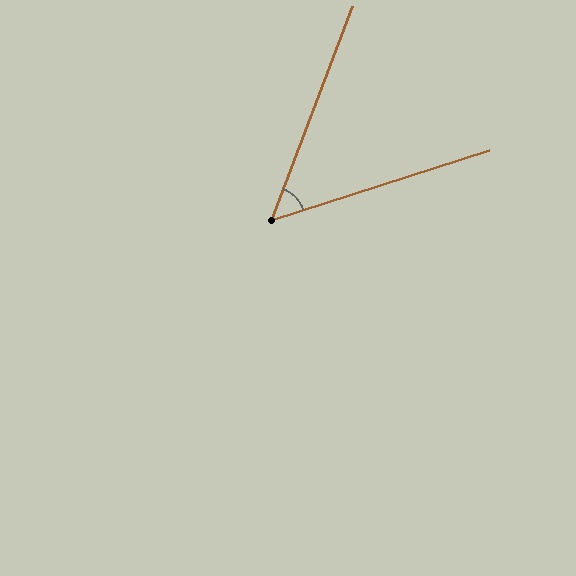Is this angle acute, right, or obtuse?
It is acute.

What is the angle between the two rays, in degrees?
Approximately 51 degrees.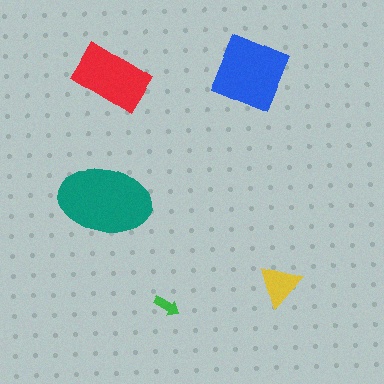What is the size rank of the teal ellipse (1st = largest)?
1st.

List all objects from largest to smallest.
The teal ellipse, the blue diamond, the red rectangle, the yellow triangle, the green arrow.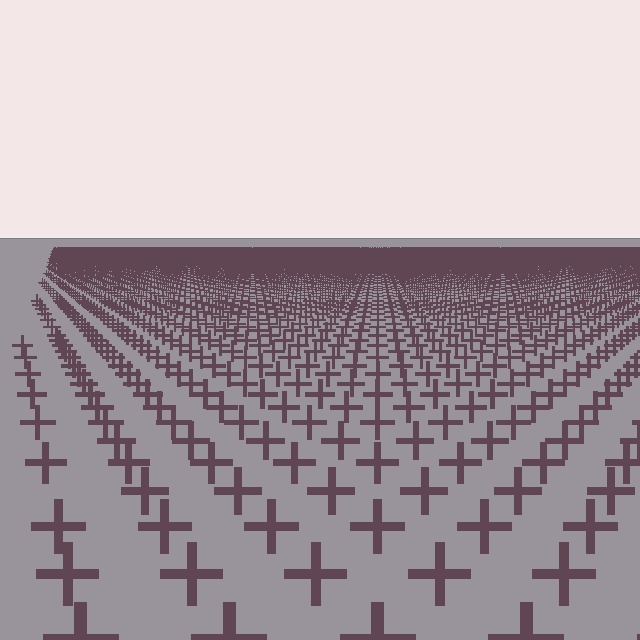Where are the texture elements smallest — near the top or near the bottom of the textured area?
Near the top.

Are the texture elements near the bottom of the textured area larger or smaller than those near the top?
Larger. Near the bottom, elements are closer to the viewer and appear at a bigger on-screen size.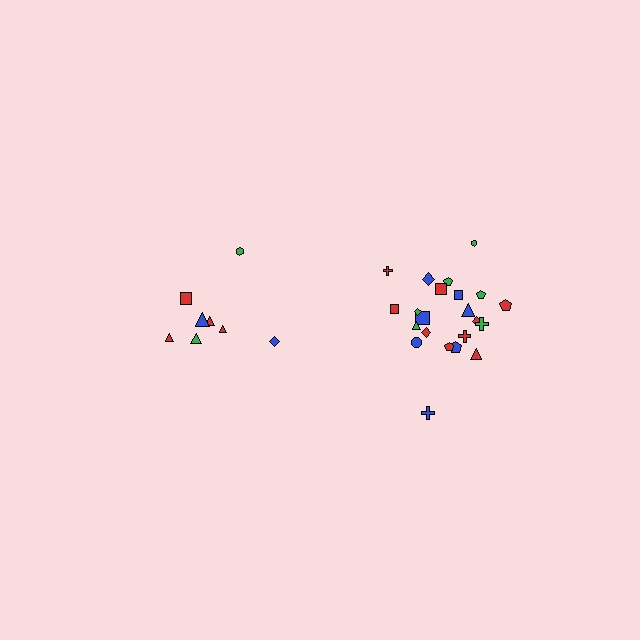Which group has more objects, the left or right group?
The right group.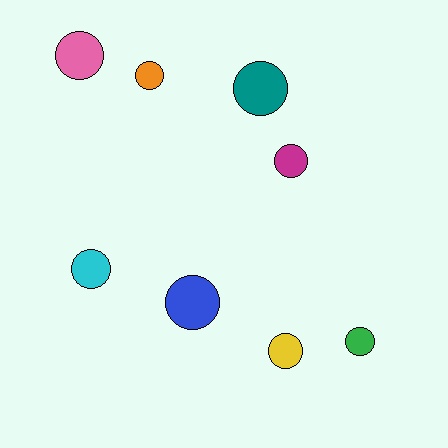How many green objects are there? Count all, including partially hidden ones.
There is 1 green object.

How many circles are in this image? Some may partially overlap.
There are 8 circles.